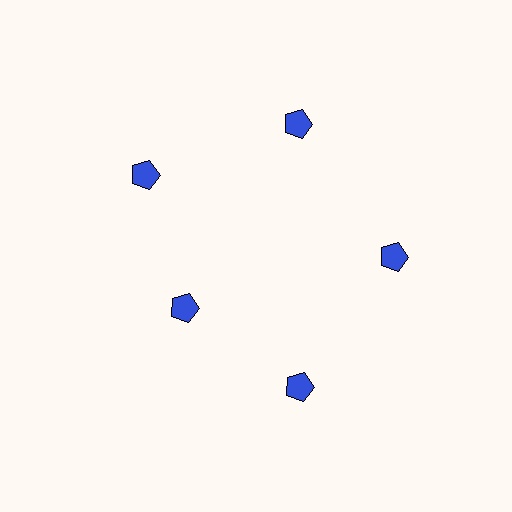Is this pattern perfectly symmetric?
No. The 5 blue pentagons are arranged in a ring, but one element near the 8 o'clock position is pulled inward toward the center, breaking the 5-fold rotational symmetry.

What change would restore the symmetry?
The symmetry would be restored by moving it outward, back onto the ring so that all 5 pentagons sit at equal angles and equal distance from the center.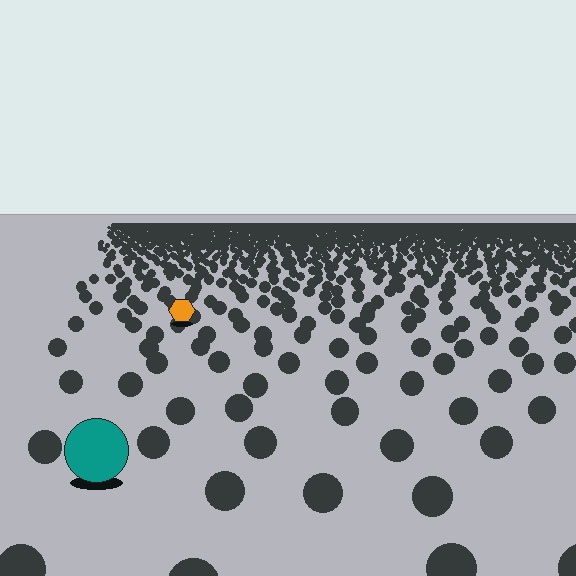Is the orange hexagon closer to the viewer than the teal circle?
No. The teal circle is closer — you can tell from the texture gradient: the ground texture is coarser near it.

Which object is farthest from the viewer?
The orange hexagon is farthest from the viewer. It appears smaller and the ground texture around it is denser.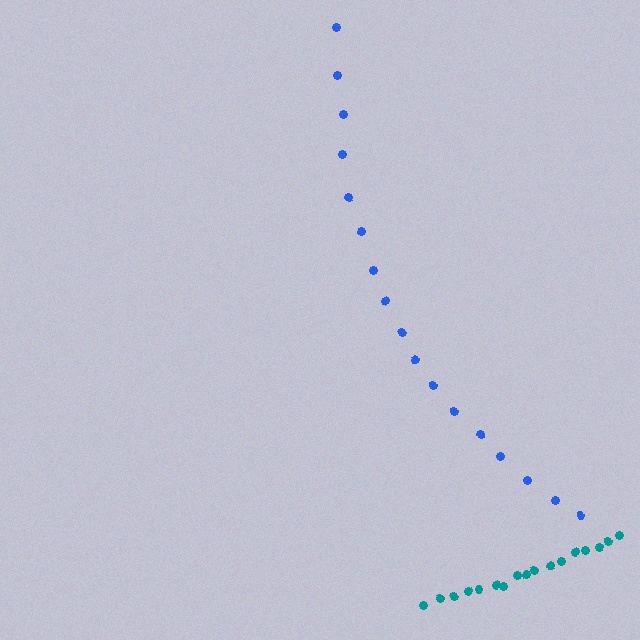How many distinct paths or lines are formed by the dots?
There are 2 distinct paths.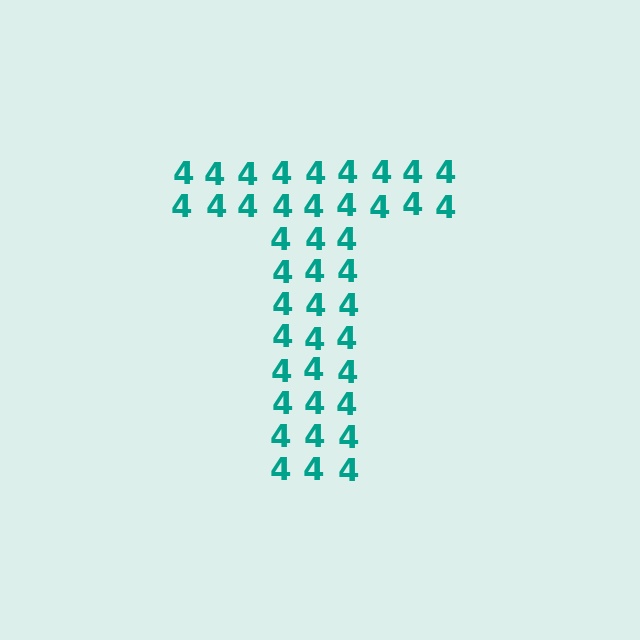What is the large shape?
The large shape is the letter T.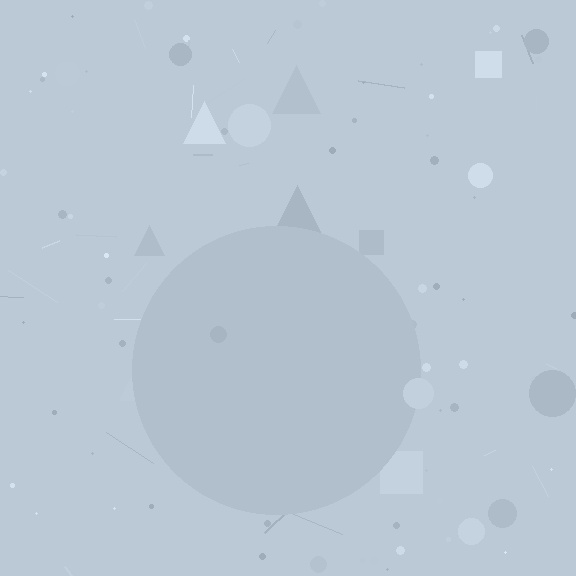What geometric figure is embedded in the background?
A circle is embedded in the background.